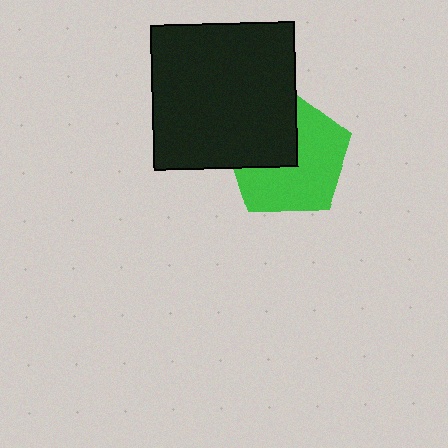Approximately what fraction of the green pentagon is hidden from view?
Roughly 38% of the green pentagon is hidden behind the black square.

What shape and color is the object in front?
The object in front is a black square.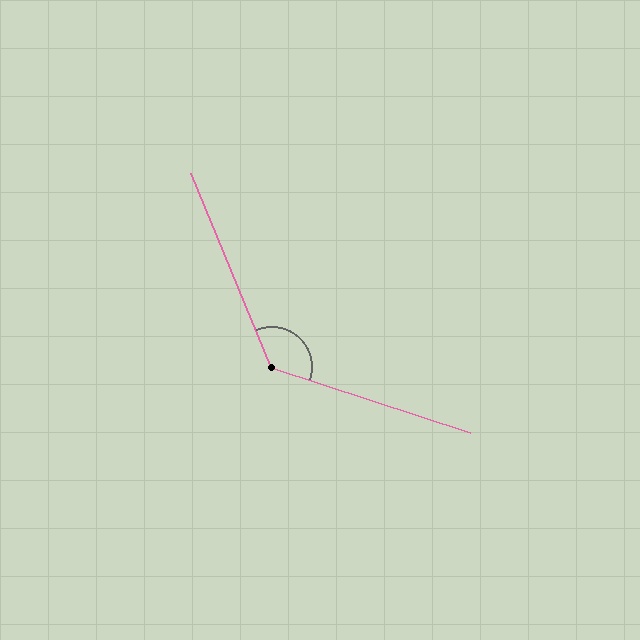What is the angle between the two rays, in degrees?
Approximately 131 degrees.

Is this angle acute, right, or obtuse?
It is obtuse.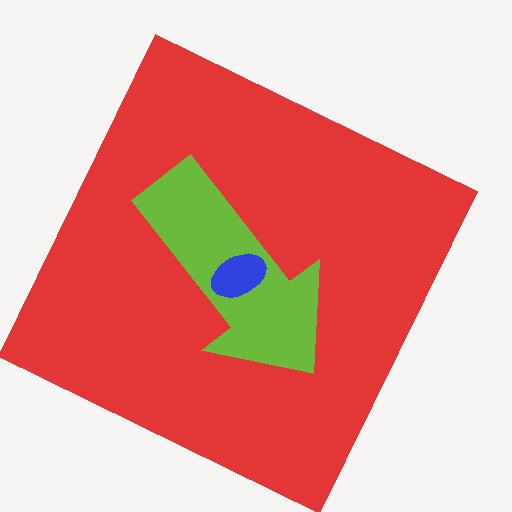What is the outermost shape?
The red square.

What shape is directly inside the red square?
The lime arrow.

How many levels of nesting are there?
3.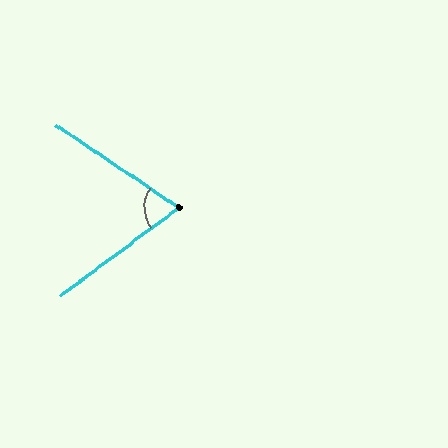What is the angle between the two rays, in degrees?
Approximately 70 degrees.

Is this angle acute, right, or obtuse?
It is acute.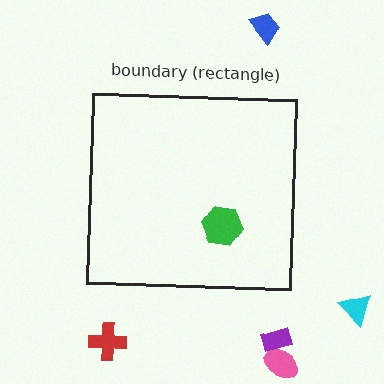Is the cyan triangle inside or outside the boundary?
Outside.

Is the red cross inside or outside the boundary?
Outside.